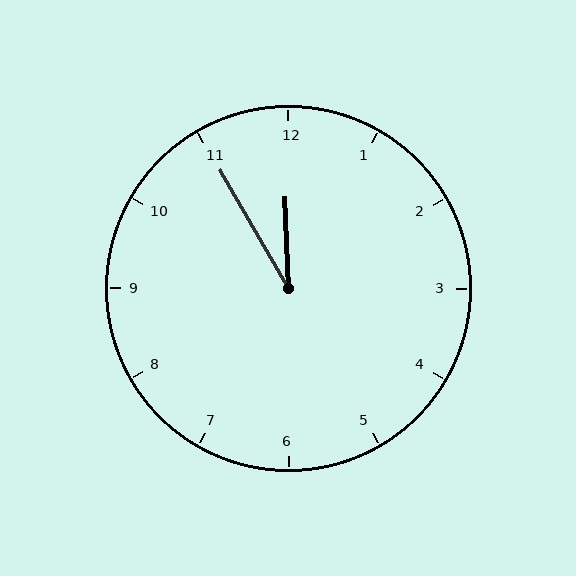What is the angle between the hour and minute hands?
Approximately 28 degrees.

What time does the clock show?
11:55.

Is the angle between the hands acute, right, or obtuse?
It is acute.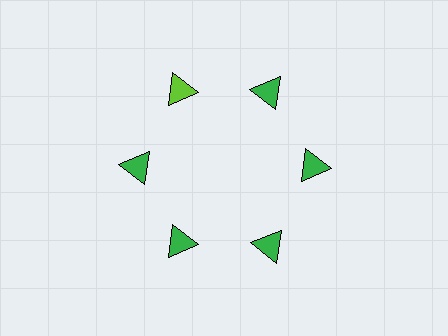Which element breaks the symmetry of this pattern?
The lime triangle at roughly the 11 o'clock position breaks the symmetry. All other shapes are green triangles.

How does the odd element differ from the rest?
It has a different color: lime instead of green.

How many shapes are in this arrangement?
There are 6 shapes arranged in a ring pattern.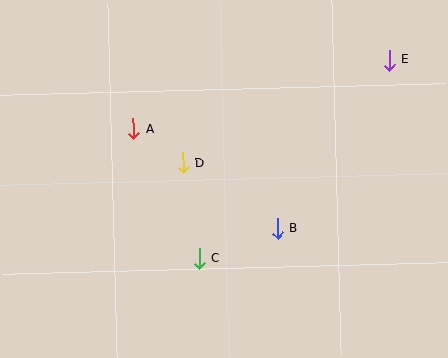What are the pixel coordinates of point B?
Point B is at (278, 228).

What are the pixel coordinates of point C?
Point C is at (199, 259).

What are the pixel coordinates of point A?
Point A is at (133, 129).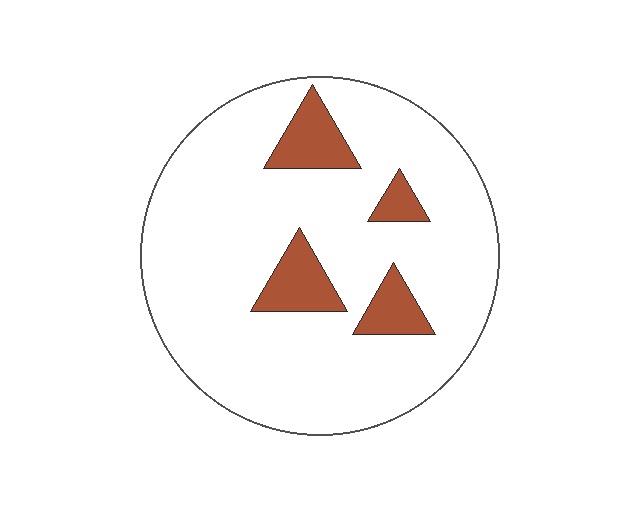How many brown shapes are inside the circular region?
4.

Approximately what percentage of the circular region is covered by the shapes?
Approximately 15%.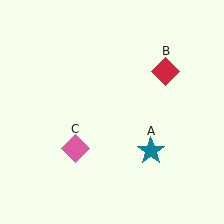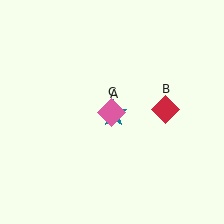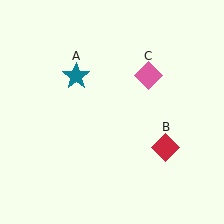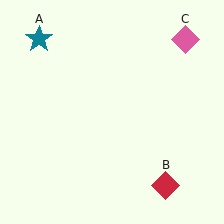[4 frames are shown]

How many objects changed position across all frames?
3 objects changed position: teal star (object A), red diamond (object B), pink diamond (object C).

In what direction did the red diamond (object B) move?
The red diamond (object B) moved down.